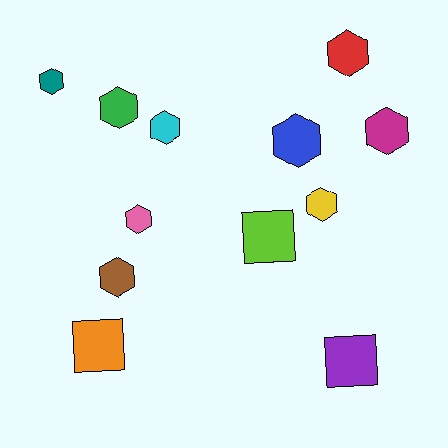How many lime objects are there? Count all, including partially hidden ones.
There is 1 lime object.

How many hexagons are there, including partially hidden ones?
There are 9 hexagons.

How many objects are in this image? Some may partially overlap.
There are 12 objects.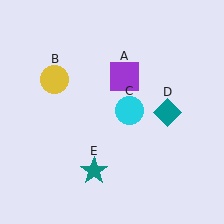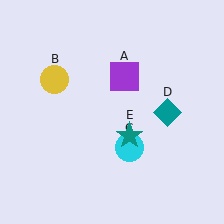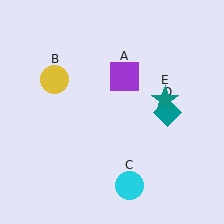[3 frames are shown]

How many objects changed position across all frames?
2 objects changed position: cyan circle (object C), teal star (object E).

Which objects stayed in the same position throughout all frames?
Purple square (object A) and yellow circle (object B) and teal diamond (object D) remained stationary.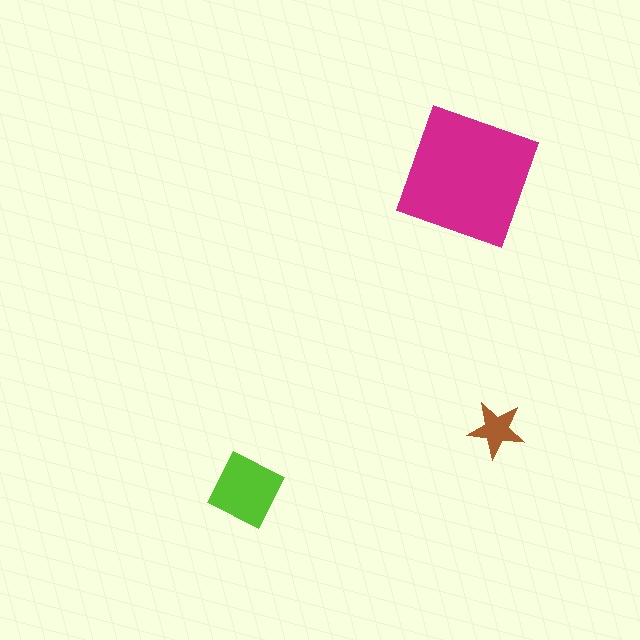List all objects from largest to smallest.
The magenta square, the lime diamond, the brown star.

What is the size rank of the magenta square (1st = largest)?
1st.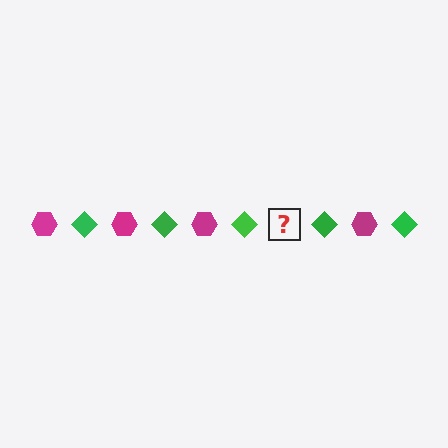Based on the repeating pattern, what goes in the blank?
The blank should be a magenta hexagon.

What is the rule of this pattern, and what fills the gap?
The rule is that the pattern alternates between magenta hexagon and green diamond. The gap should be filled with a magenta hexagon.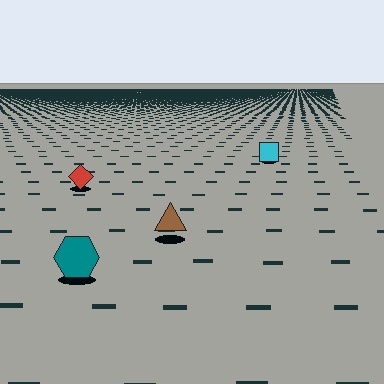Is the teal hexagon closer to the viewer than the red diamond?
Yes. The teal hexagon is closer — you can tell from the texture gradient: the ground texture is coarser near it.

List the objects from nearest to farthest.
From nearest to farthest: the teal hexagon, the brown triangle, the red diamond, the cyan square.